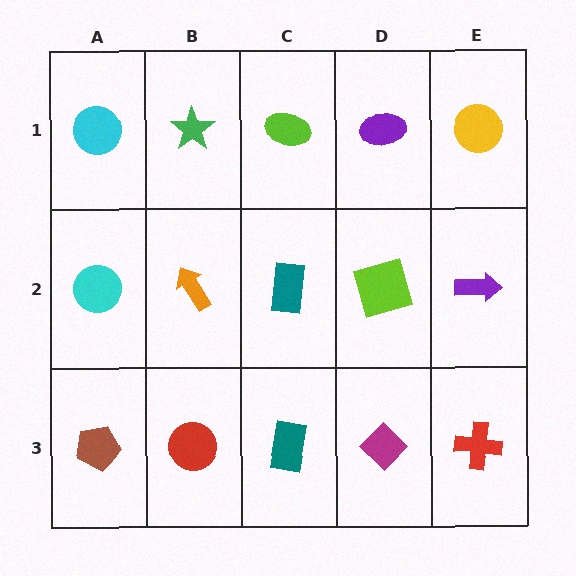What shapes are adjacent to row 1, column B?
An orange arrow (row 2, column B), a cyan circle (row 1, column A), a lime ellipse (row 1, column C).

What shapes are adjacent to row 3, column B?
An orange arrow (row 2, column B), a brown pentagon (row 3, column A), a teal rectangle (row 3, column C).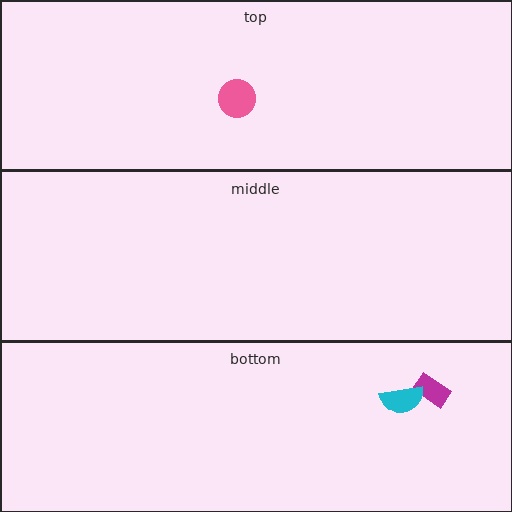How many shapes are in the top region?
1.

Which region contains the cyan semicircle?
The bottom region.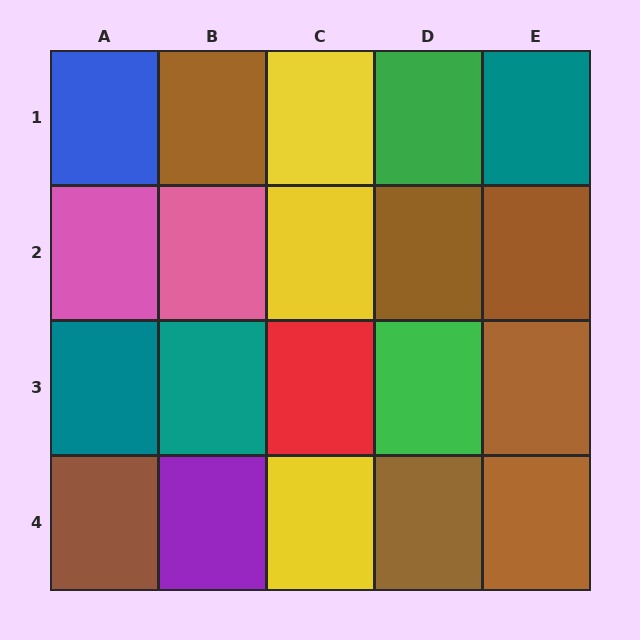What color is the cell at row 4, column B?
Purple.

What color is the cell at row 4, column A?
Brown.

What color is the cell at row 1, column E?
Teal.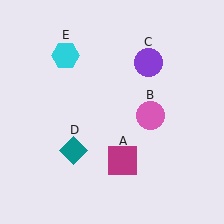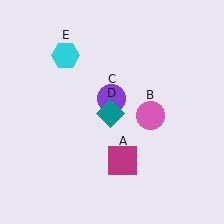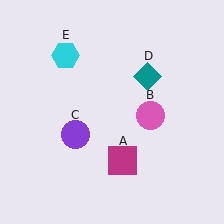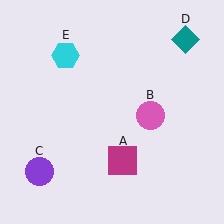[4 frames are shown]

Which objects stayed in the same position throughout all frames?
Magenta square (object A) and pink circle (object B) and cyan hexagon (object E) remained stationary.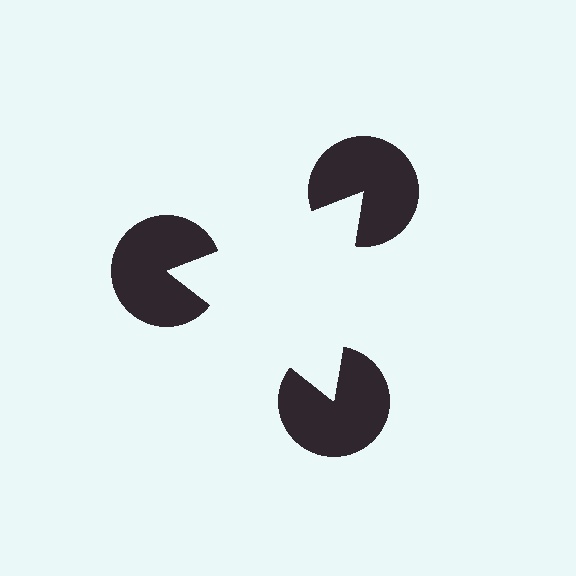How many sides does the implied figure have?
3 sides.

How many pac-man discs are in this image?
There are 3 — one at each vertex of the illusory triangle.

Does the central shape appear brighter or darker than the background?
It typically appears slightly brighter than the background, even though no actual brightness change is drawn.